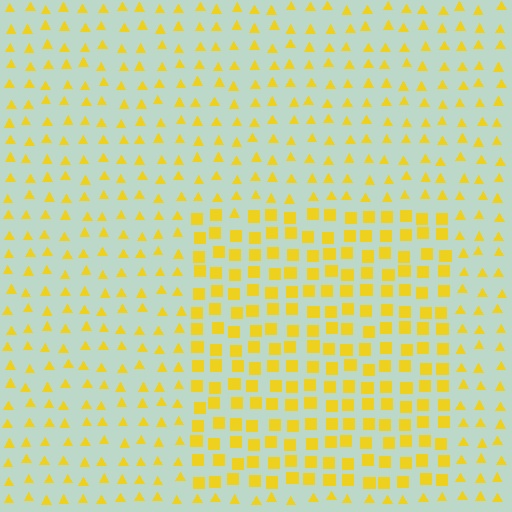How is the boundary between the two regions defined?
The boundary is defined by a change in element shape: squares inside vs. triangles outside. All elements share the same color and spacing.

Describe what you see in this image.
The image is filled with small yellow elements arranged in a uniform grid. A rectangle-shaped region contains squares, while the surrounding area contains triangles. The boundary is defined purely by the change in element shape.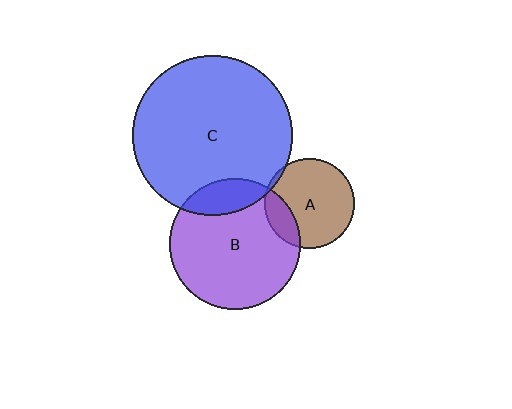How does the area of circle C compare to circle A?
Approximately 3.2 times.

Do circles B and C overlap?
Yes.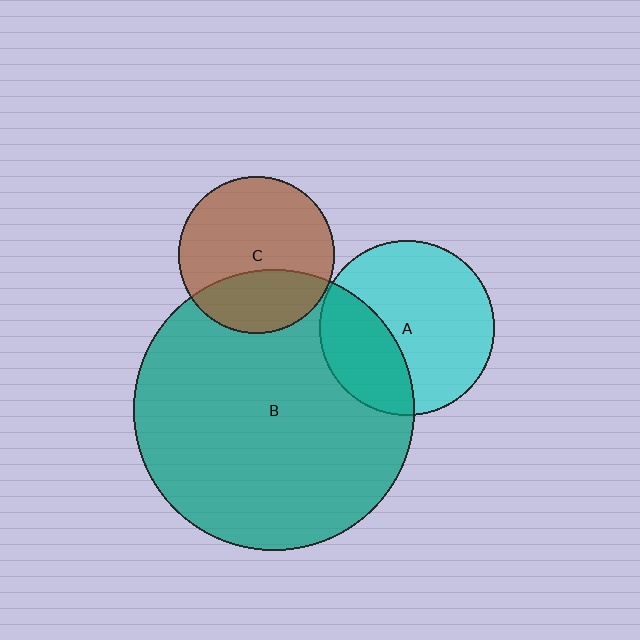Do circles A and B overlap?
Yes.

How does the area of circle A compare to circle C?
Approximately 1.2 times.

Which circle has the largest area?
Circle B (teal).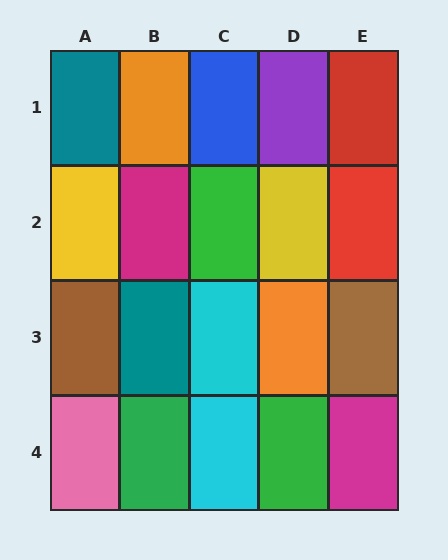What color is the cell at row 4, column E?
Magenta.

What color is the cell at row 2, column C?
Green.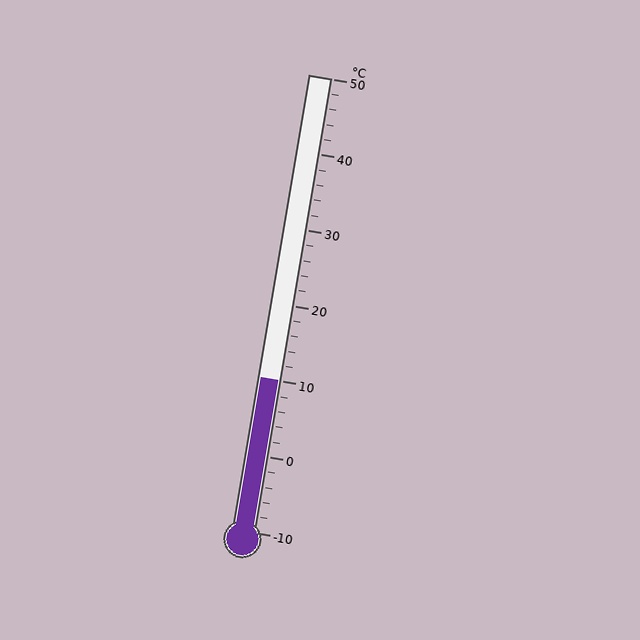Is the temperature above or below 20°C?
The temperature is below 20°C.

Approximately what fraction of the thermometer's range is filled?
The thermometer is filled to approximately 35% of its range.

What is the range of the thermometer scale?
The thermometer scale ranges from -10°C to 50°C.